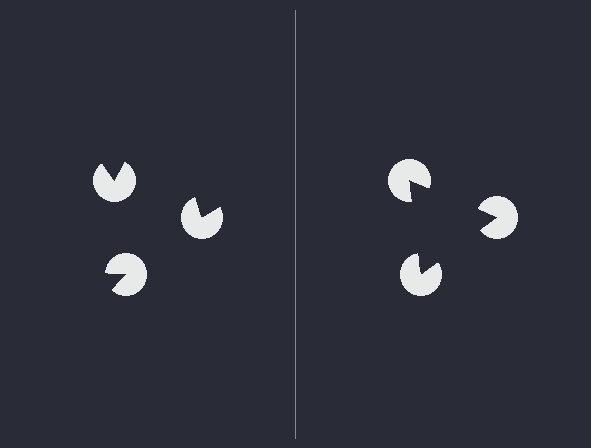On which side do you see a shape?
An illusory triangle appears on the right side. On the left side the wedge cuts are rotated, so no coherent shape forms.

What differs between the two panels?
The pac-man discs are positioned identically on both sides; only the wedge orientations differ. On the right they align to a triangle; on the left they are misaligned.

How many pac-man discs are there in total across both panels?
6 — 3 on each side.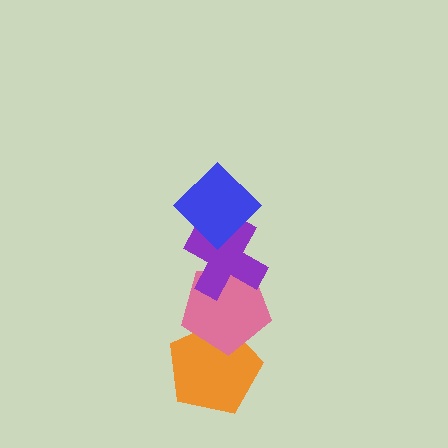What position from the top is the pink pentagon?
The pink pentagon is 3rd from the top.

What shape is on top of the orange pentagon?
The pink pentagon is on top of the orange pentagon.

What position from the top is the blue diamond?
The blue diamond is 1st from the top.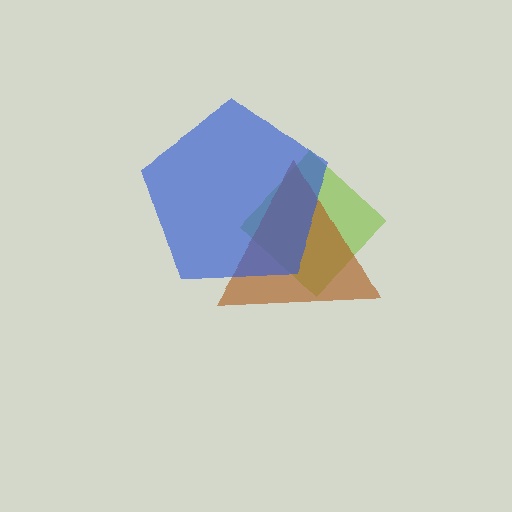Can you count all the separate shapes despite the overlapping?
Yes, there are 3 separate shapes.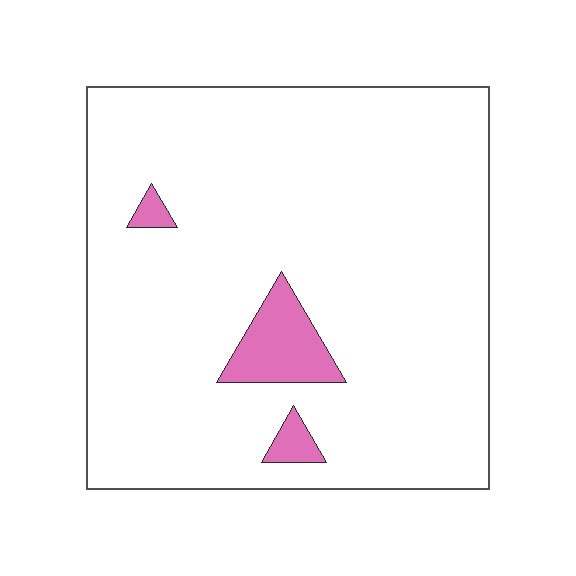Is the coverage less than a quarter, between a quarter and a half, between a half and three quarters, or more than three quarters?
Less than a quarter.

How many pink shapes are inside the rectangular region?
3.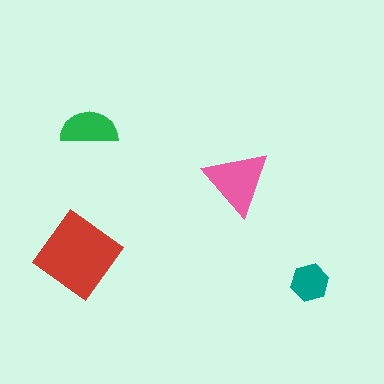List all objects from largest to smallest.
The red diamond, the pink triangle, the green semicircle, the teal hexagon.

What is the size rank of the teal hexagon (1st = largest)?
4th.